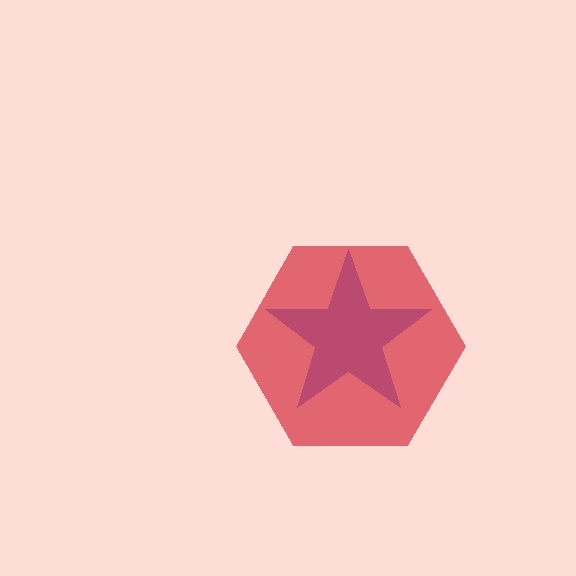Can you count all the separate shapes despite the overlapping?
Yes, there are 2 separate shapes.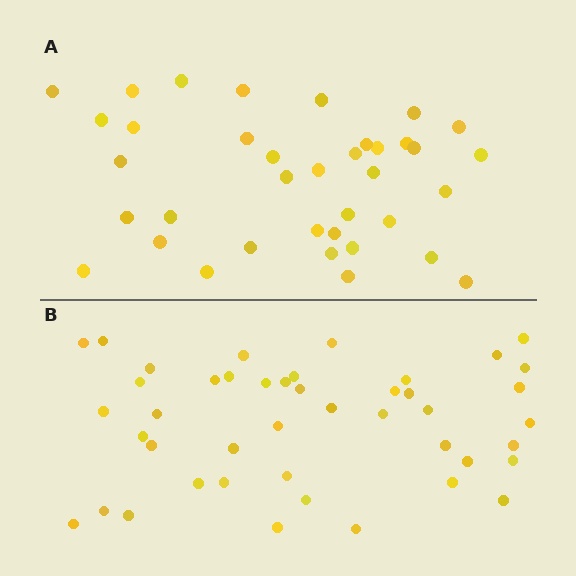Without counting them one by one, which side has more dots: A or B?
Region B (the bottom region) has more dots.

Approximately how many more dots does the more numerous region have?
Region B has roughly 8 or so more dots than region A.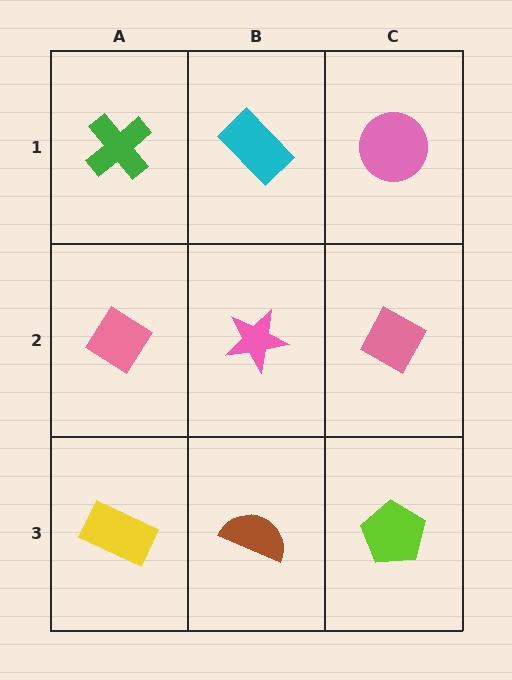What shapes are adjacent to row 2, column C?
A pink circle (row 1, column C), a lime pentagon (row 3, column C), a pink star (row 2, column B).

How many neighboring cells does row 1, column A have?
2.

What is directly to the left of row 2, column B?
A pink diamond.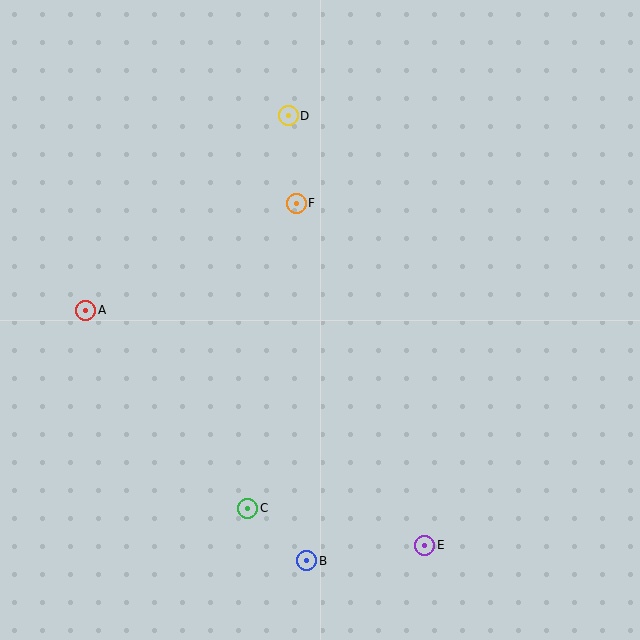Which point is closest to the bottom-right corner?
Point E is closest to the bottom-right corner.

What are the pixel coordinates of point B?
Point B is at (307, 561).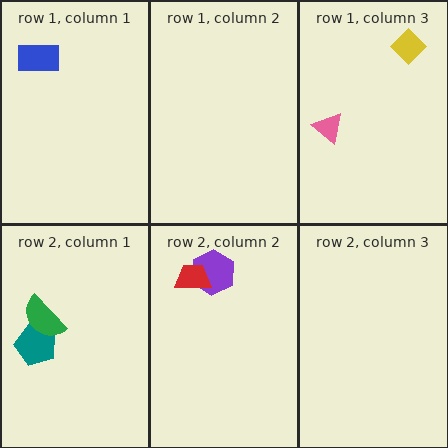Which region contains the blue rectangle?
The row 1, column 1 region.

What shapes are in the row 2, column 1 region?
The teal pentagon, the green semicircle.